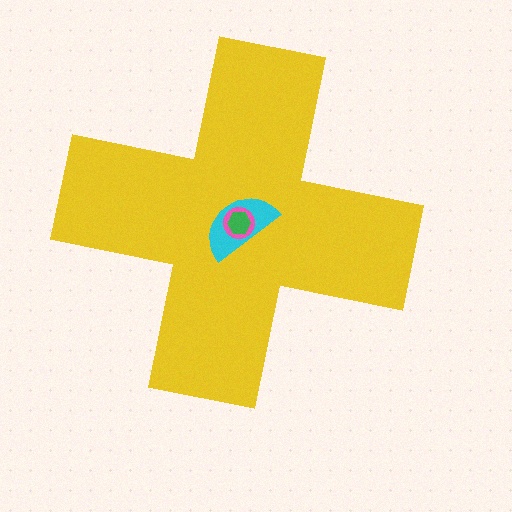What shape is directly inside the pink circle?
The green hexagon.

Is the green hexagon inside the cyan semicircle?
Yes.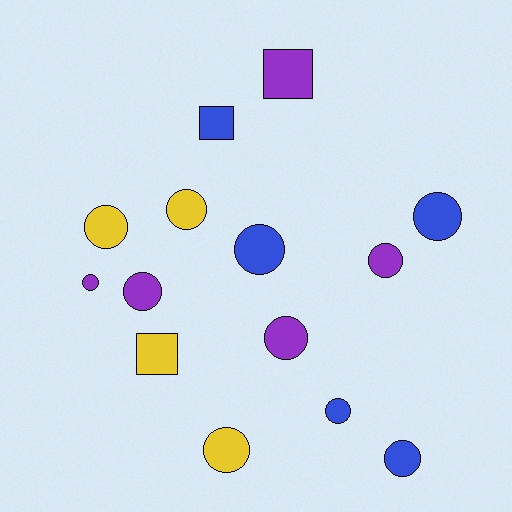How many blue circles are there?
There are 4 blue circles.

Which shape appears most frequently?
Circle, with 11 objects.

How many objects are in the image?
There are 14 objects.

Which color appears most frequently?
Purple, with 5 objects.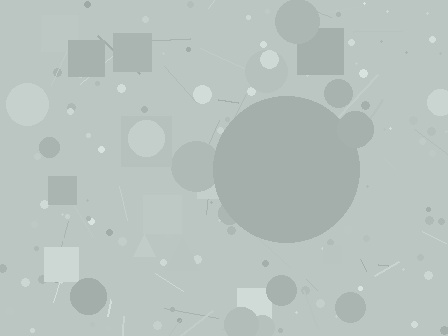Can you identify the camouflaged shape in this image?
The camouflaged shape is a circle.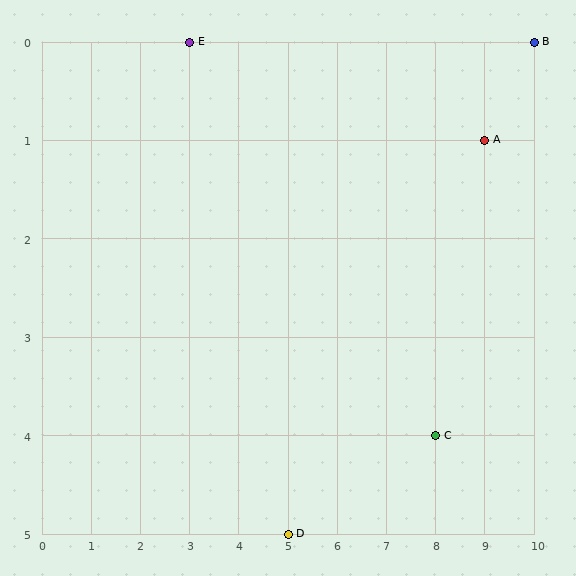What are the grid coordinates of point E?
Point E is at grid coordinates (3, 0).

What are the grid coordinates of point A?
Point A is at grid coordinates (9, 1).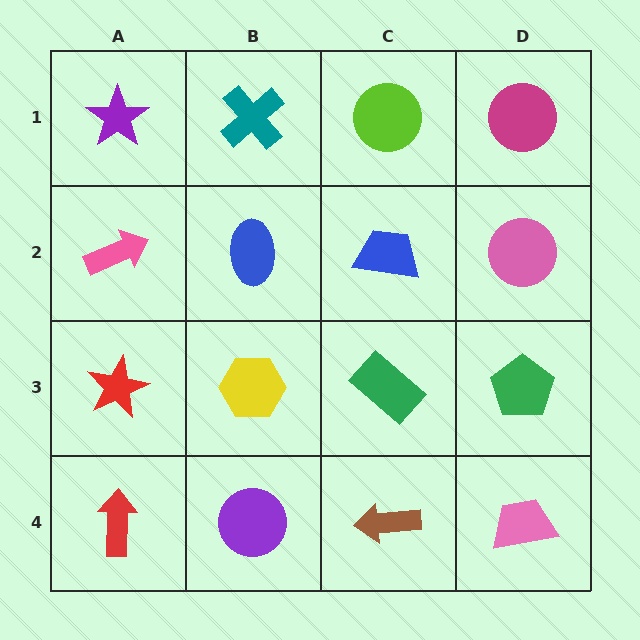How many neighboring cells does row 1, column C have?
3.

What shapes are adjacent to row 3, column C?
A blue trapezoid (row 2, column C), a brown arrow (row 4, column C), a yellow hexagon (row 3, column B), a green pentagon (row 3, column D).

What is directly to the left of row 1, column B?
A purple star.